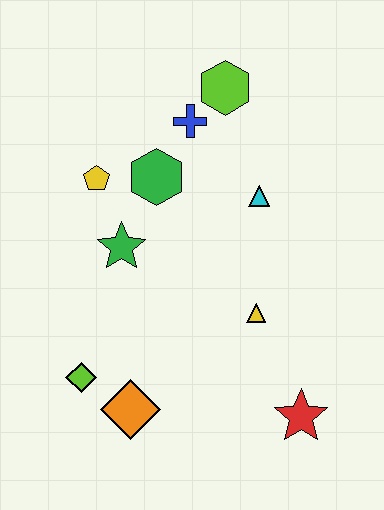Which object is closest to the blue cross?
The lime hexagon is closest to the blue cross.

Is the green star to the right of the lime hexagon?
No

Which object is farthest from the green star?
The red star is farthest from the green star.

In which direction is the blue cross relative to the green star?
The blue cross is above the green star.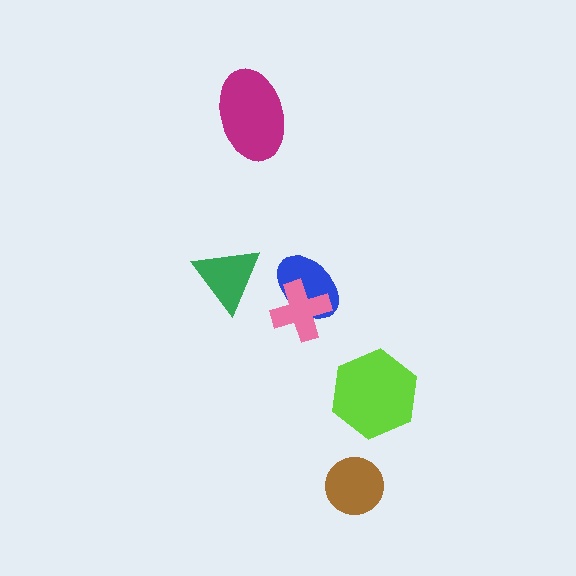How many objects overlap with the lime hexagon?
0 objects overlap with the lime hexagon.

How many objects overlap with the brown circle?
0 objects overlap with the brown circle.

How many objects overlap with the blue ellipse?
1 object overlaps with the blue ellipse.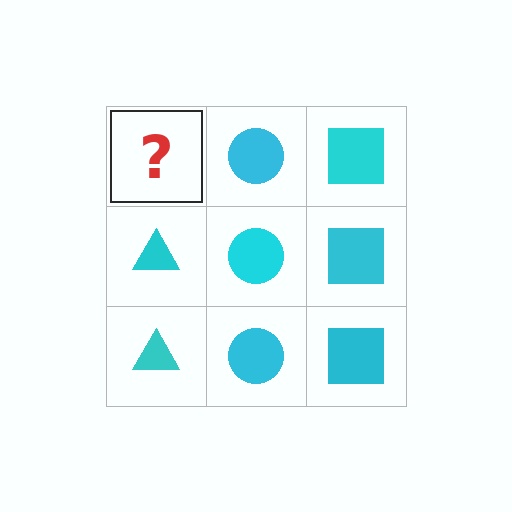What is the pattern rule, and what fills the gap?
The rule is that each column has a consistent shape. The gap should be filled with a cyan triangle.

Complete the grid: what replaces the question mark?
The question mark should be replaced with a cyan triangle.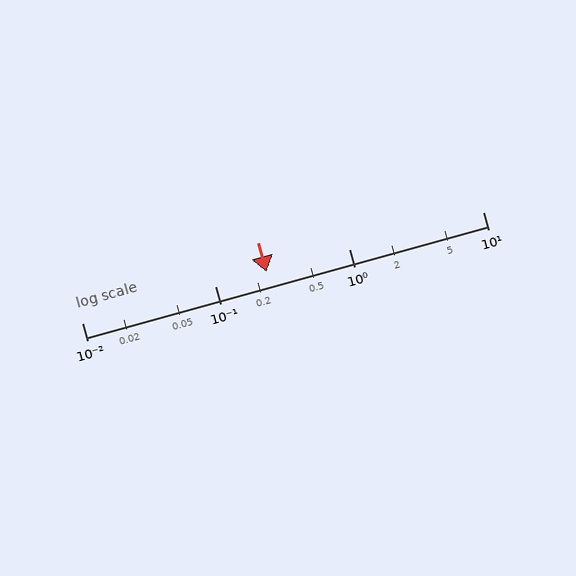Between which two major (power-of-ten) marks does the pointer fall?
The pointer is between 0.1 and 1.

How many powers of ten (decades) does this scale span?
The scale spans 3 decades, from 0.01 to 10.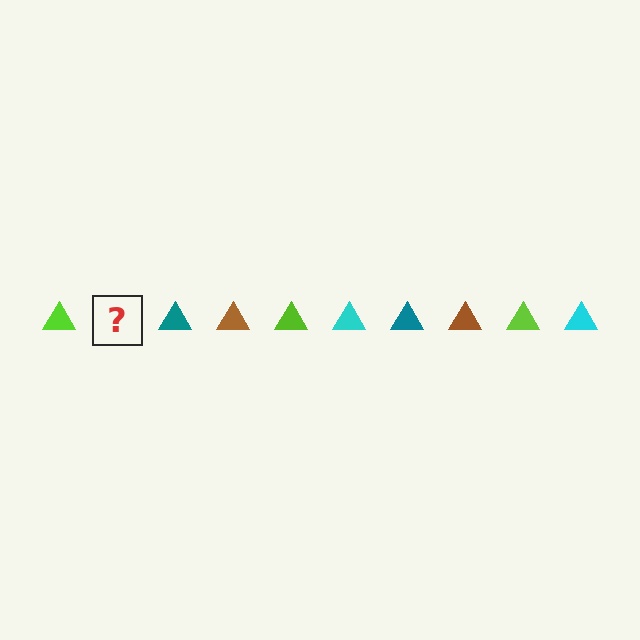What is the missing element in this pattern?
The missing element is a cyan triangle.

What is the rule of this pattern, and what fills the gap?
The rule is that the pattern cycles through lime, cyan, teal, brown triangles. The gap should be filled with a cyan triangle.